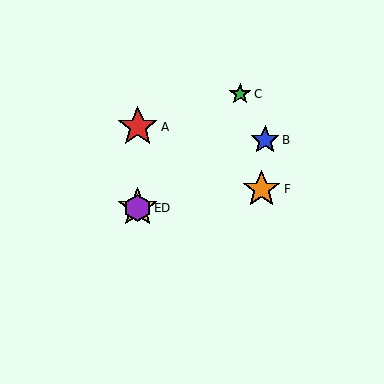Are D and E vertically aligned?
Yes, both are at x≈138.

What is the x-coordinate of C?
Object C is at x≈240.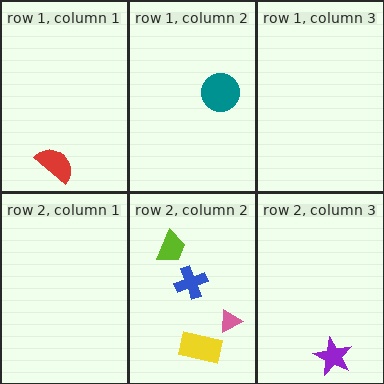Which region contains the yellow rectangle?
The row 2, column 2 region.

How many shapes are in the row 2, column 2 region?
4.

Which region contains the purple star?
The row 2, column 3 region.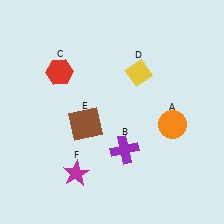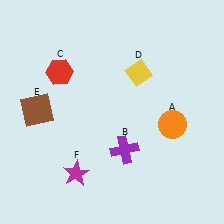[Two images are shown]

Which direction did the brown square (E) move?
The brown square (E) moved left.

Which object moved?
The brown square (E) moved left.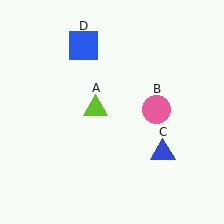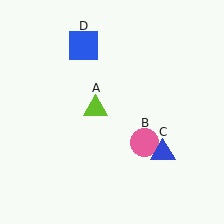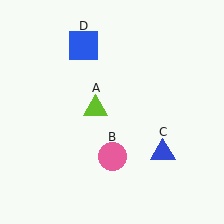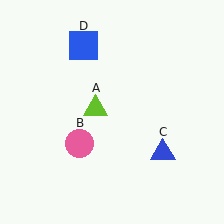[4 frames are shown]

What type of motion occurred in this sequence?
The pink circle (object B) rotated clockwise around the center of the scene.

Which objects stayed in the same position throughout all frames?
Lime triangle (object A) and blue triangle (object C) and blue square (object D) remained stationary.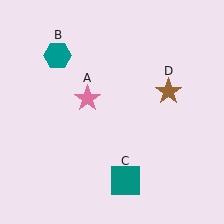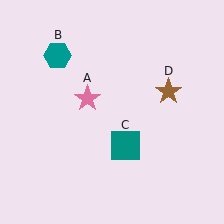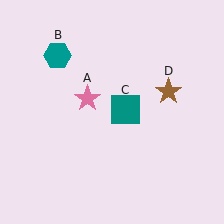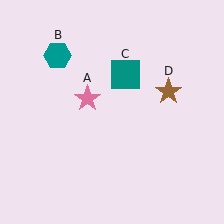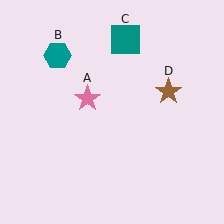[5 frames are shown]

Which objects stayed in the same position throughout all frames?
Pink star (object A) and teal hexagon (object B) and brown star (object D) remained stationary.